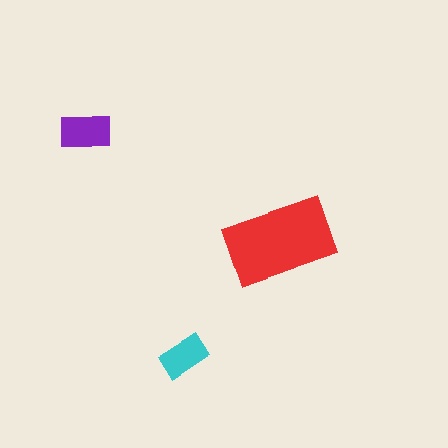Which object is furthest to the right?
The red rectangle is rightmost.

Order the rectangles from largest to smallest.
the red one, the purple one, the cyan one.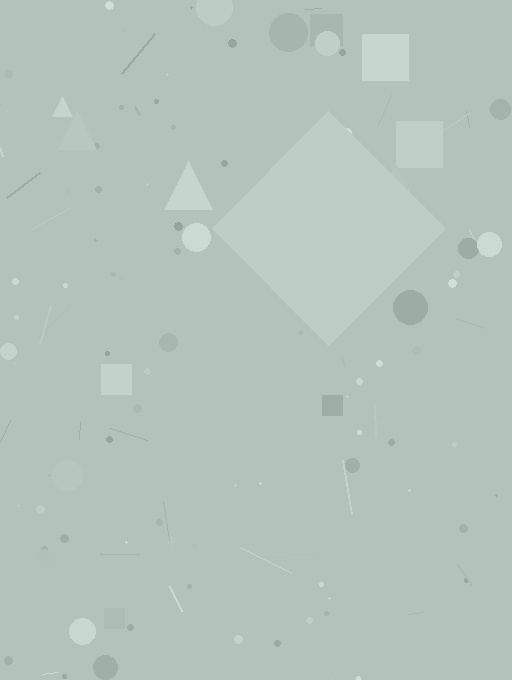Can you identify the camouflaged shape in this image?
The camouflaged shape is a diamond.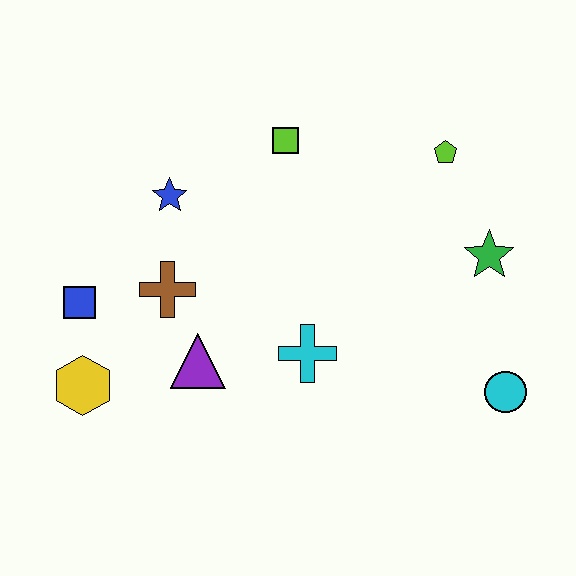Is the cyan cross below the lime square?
Yes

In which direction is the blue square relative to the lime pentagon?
The blue square is to the left of the lime pentagon.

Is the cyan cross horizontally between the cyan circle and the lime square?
Yes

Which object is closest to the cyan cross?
The purple triangle is closest to the cyan cross.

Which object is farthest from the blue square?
The cyan circle is farthest from the blue square.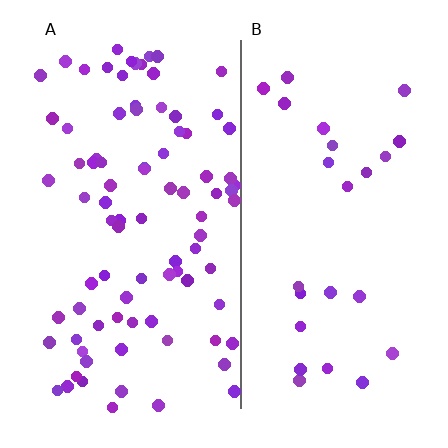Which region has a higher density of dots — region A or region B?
A (the left).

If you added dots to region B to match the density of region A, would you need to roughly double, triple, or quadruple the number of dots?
Approximately triple.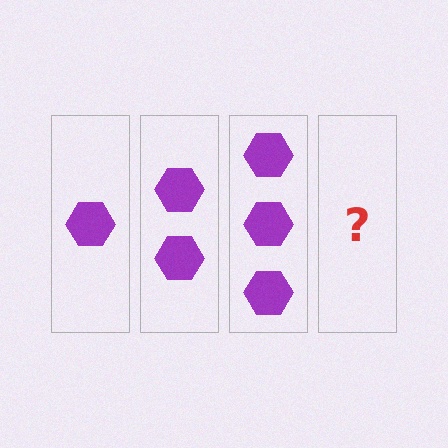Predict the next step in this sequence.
The next step is 4 hexagons.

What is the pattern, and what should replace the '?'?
The pattern is that each step adds one more hexagon. The '?' should be 4 hexagons.